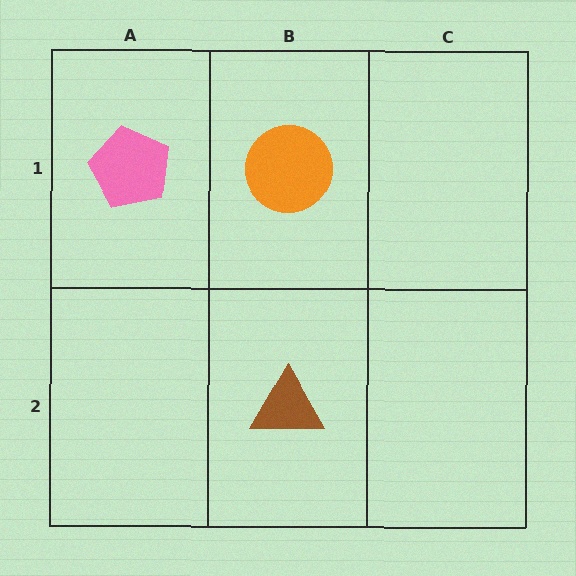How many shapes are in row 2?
1 shape.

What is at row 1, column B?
An orange circle.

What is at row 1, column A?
A pink pentagon.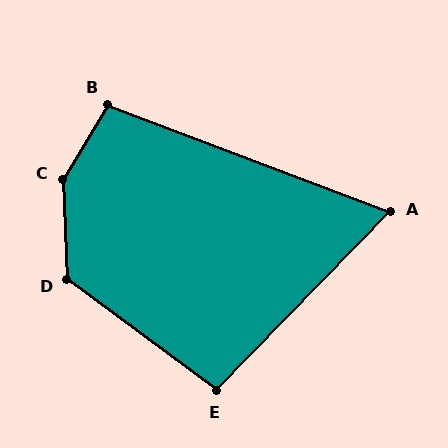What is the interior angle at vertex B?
Approximately 100 degrees (obtuse).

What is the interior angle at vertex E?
Approximately 98 degrees (obtuse).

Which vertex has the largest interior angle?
C, at approximately 147 degrees.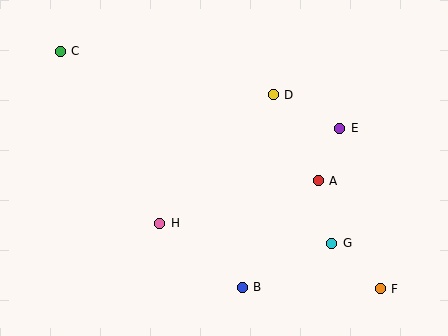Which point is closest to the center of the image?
Point H at (160, 223) is closest to the center.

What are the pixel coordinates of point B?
Point B is at (242, 287).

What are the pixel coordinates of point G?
Point G is at (332, 243).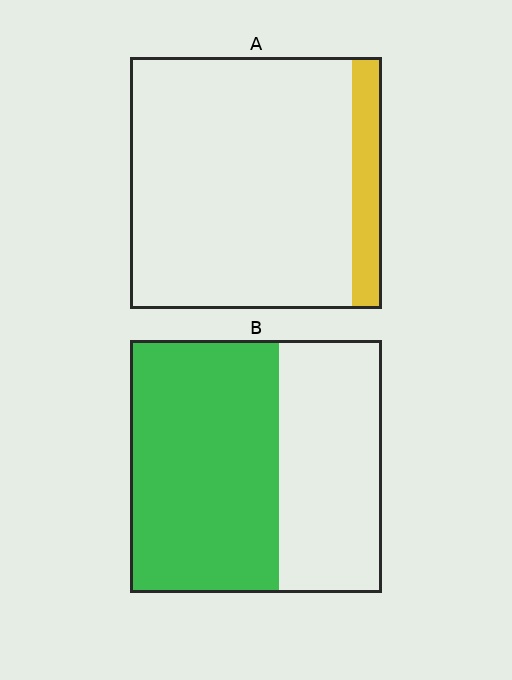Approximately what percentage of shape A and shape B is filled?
A is approximately 10% and B is approximately 60%.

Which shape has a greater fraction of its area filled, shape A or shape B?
Shape B.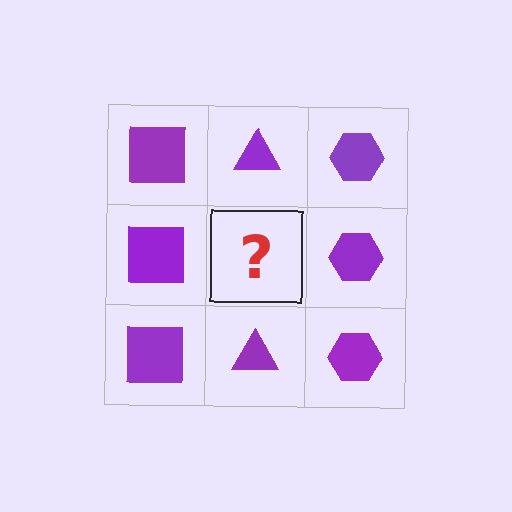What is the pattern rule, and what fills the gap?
The rule is that each column has a consistent shape. The gap should be filled with a purple triangle.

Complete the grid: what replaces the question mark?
The question mark should be replaced with a purple triangle.